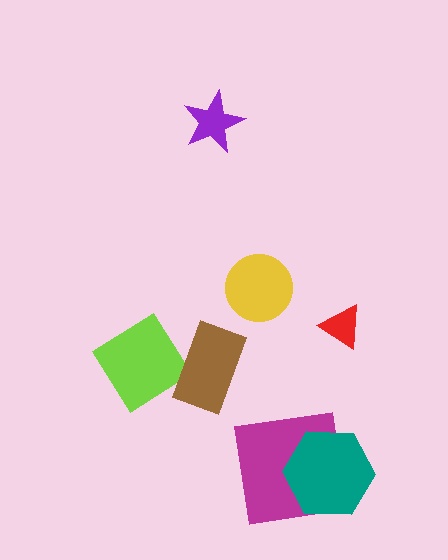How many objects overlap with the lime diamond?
1 object overlaps with the lime diamond.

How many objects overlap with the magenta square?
1 object overlaps with the magenta square.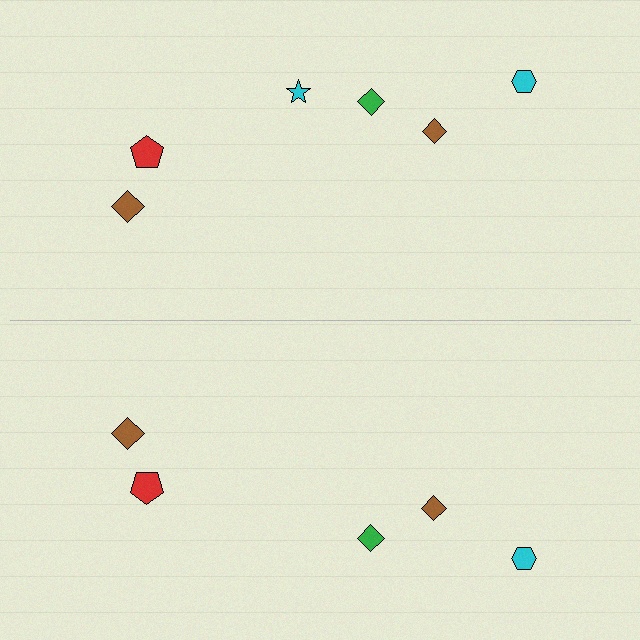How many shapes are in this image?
There are 11 shapes in this image.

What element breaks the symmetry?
A cyan star is missing from the bottom side.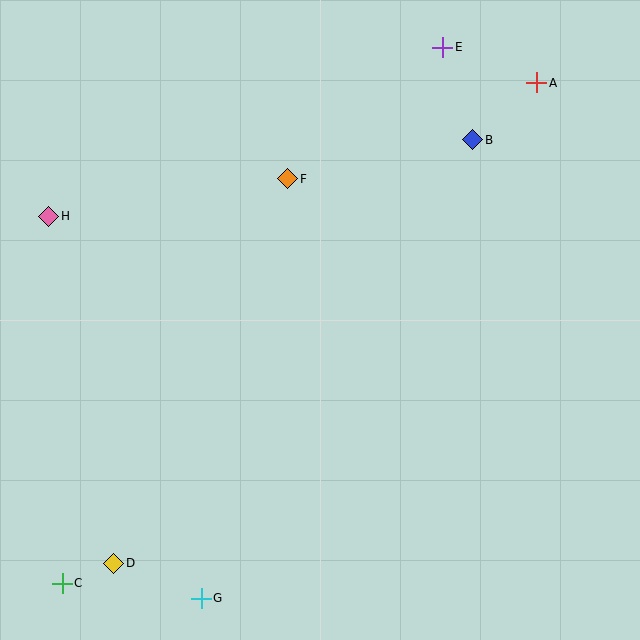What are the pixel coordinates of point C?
Point C is at (62, 583).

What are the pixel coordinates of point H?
Point H is at (49, 216).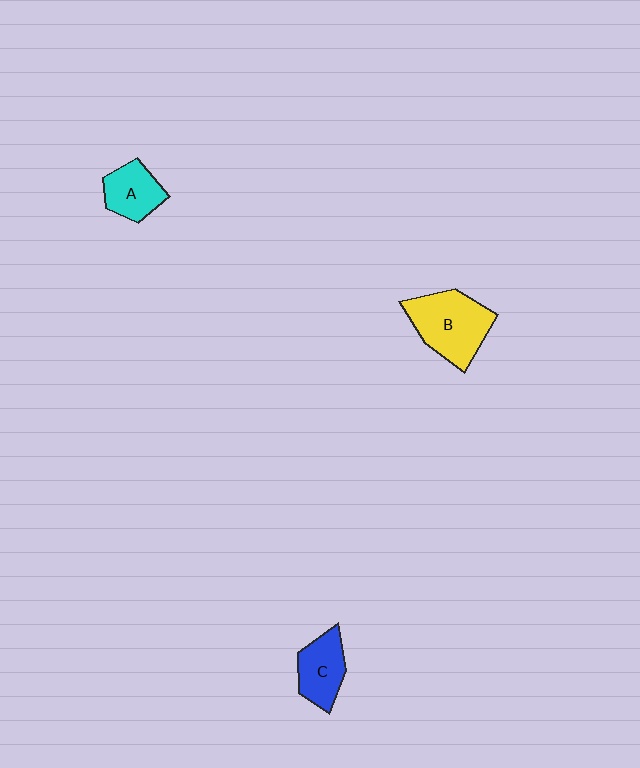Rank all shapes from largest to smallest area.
From largest to smallest: B (yellow), C (blue), A (cyan).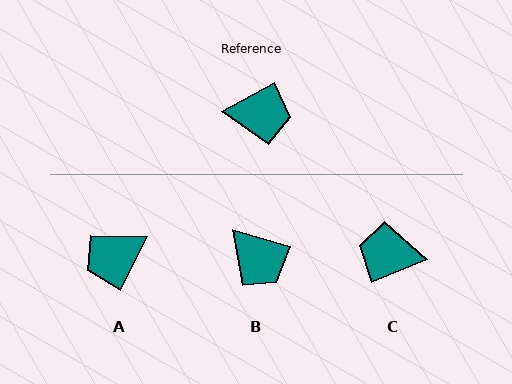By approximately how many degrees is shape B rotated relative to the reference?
Approximately 45 degrees clockwise.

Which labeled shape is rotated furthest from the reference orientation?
C, about 173 degrees away.